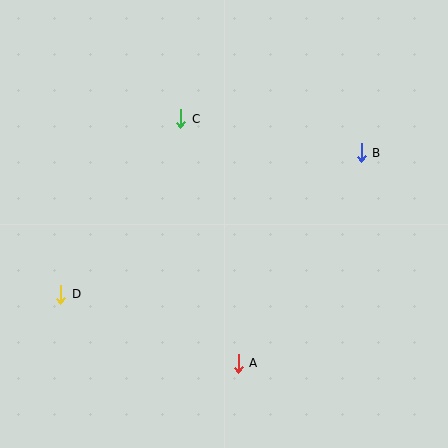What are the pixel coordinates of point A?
Point A is at (238, 363).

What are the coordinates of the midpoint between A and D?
The midpoint between A and D is at (149, 329).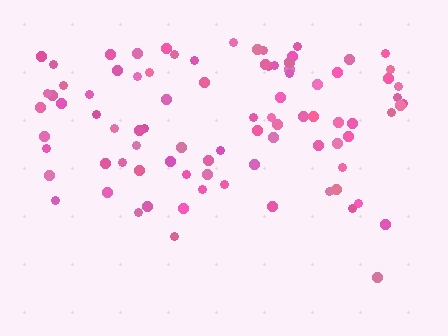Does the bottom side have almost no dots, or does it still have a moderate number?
Still a moderate number, just noticeably fewer than the top.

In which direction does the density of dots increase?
From bottom to top, with the top side densest.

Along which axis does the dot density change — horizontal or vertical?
Vertical.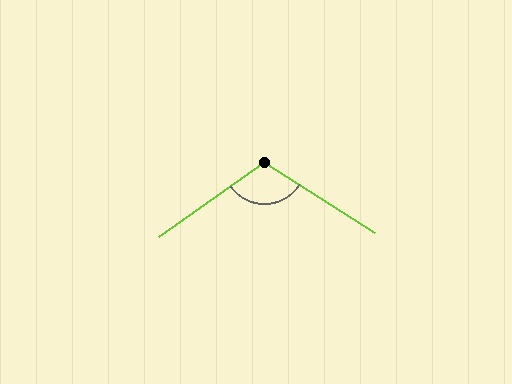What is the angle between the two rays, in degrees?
Approximately 112 degrees.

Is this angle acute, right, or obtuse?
It is obtuse.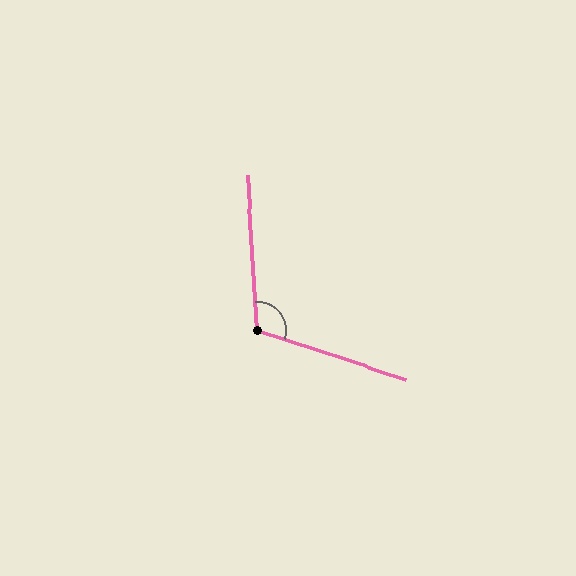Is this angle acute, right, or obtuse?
It is obtuse.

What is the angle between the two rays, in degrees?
Approximately 112 degrees.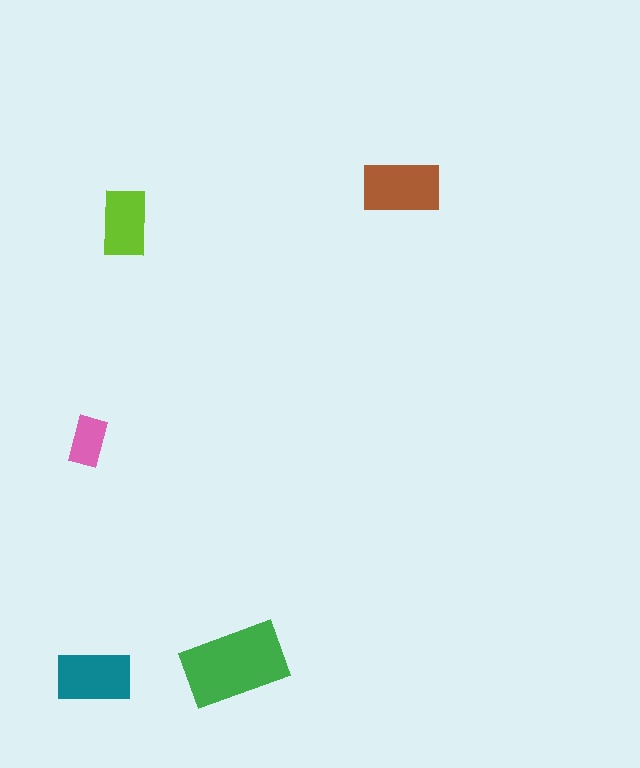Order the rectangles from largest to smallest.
the green one, the brown one, the teal one, the lime one, the pink one.